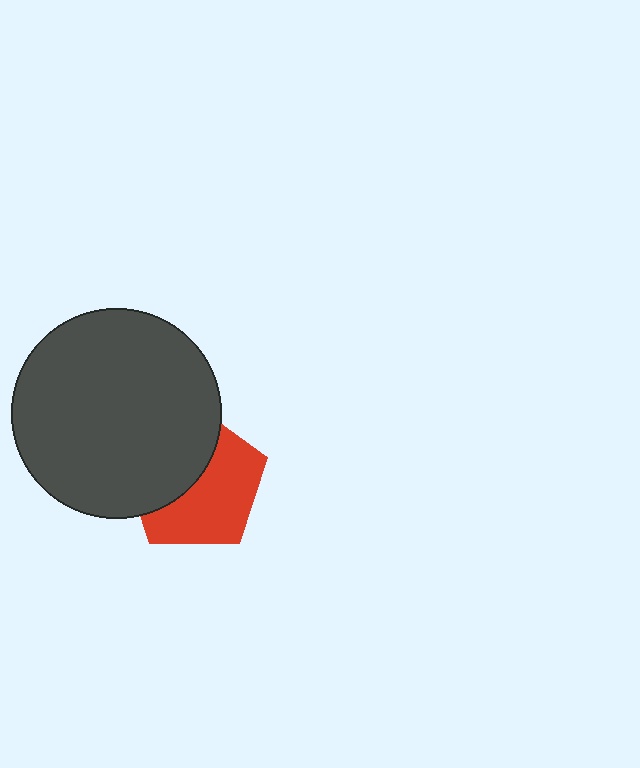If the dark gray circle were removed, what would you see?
You would see the complete red pentagon.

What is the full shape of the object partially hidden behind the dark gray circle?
The partially hidden object is a red pentagon.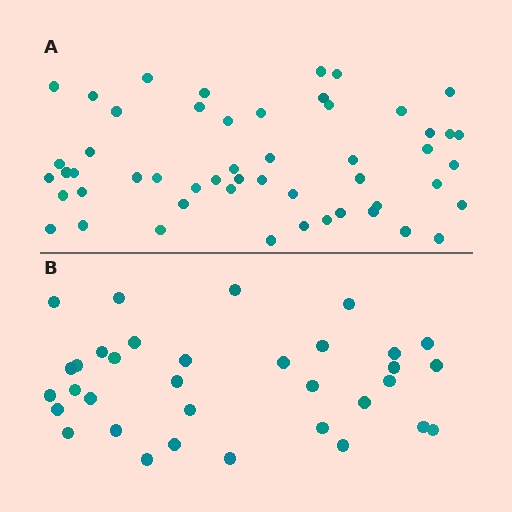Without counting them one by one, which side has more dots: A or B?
Region A (the top region) has more dots.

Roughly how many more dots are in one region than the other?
Region A has approximately 20 more dots than region B.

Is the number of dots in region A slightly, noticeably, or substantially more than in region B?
Region A has substantially more. The ratio is roughly 1.5 to 1.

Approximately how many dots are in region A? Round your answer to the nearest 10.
About 50 dots. (The exact count is 52, which rounds to 50.)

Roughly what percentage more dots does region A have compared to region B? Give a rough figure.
About 55% more.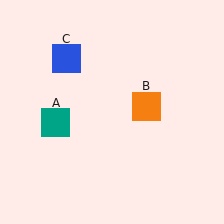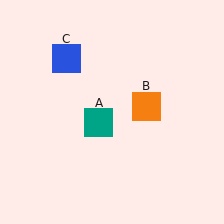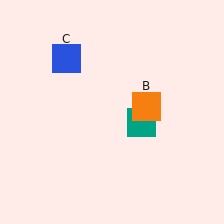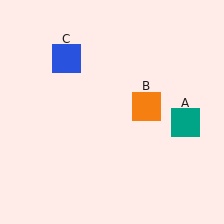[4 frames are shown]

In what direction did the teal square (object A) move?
The teal square (object A) moved right.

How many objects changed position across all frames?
1 object changed position: teal square (object A).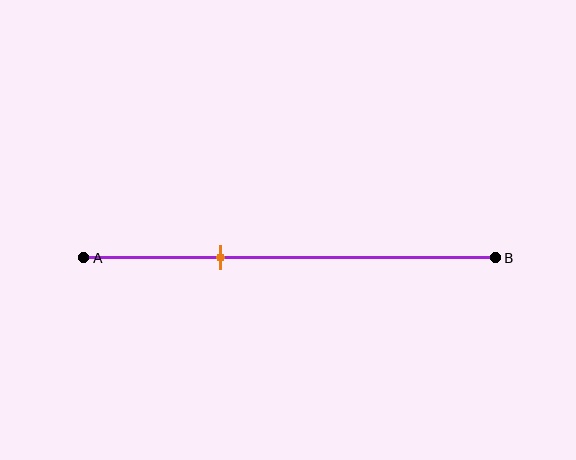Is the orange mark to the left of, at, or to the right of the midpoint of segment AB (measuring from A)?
The orange mark is to the left of the midpoint of segment AB.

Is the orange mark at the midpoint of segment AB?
No, the mark is at about 35% from A, not at the 50% midpoint.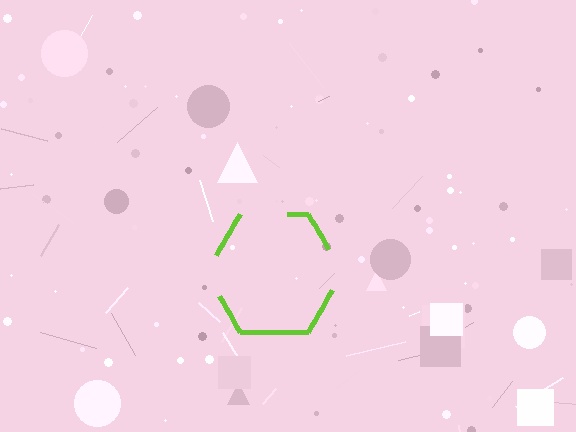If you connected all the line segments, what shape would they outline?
They would outline a hexagon.